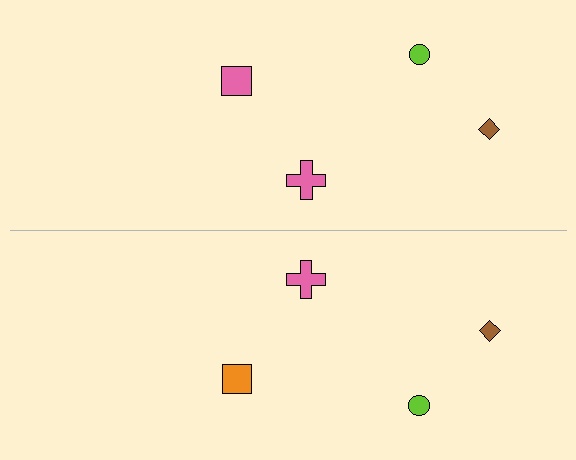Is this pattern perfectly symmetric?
No, the pattern is not perfectly symmetric. The orange square on the bottom side breaks the symmetry — its mirror counterpart is pink.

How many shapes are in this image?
There are 8 shapes in this image.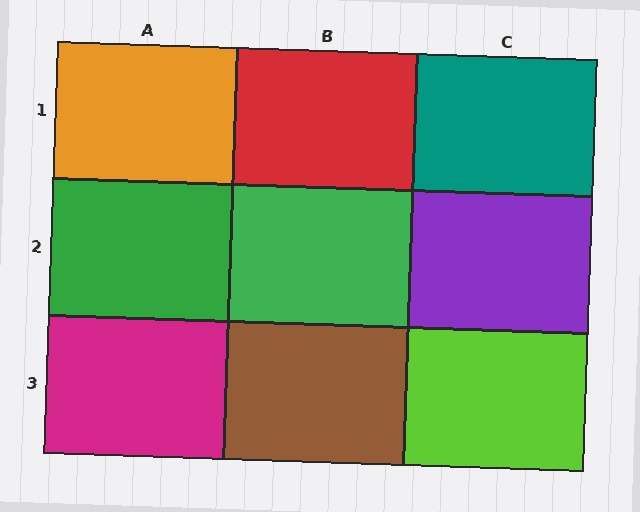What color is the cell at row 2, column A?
Green.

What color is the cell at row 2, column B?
Green.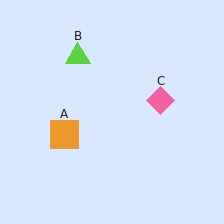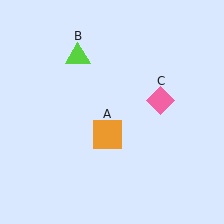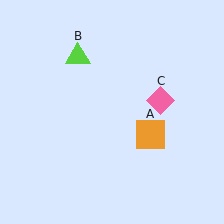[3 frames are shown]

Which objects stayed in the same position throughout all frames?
Lime triangle (object B) and pink diamond (object C) remained stationary.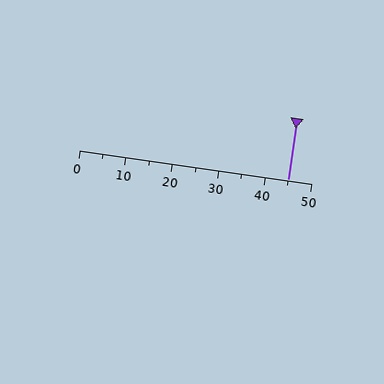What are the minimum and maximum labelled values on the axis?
The axis runs from 0 to 50.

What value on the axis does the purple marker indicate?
The marker indicates approximately 45.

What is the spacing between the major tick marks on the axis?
The major ticks are spaced 10 apart.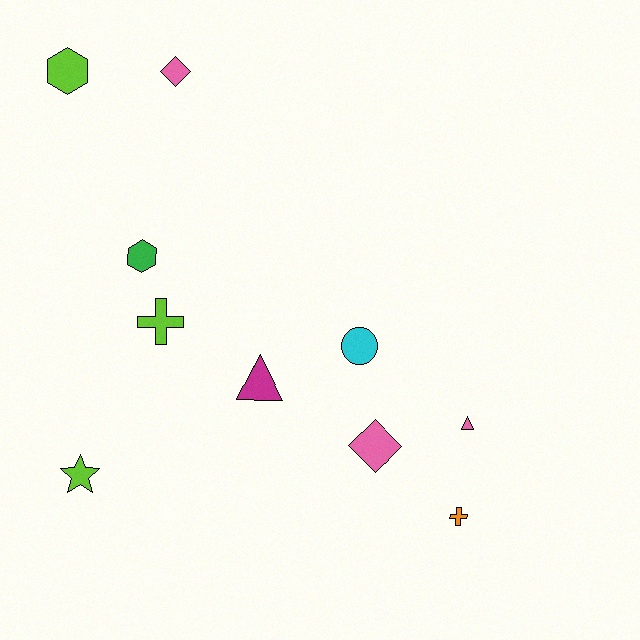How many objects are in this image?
There are 10 objects.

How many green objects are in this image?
There is 1 green object.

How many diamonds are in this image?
There are 2 diamonds.